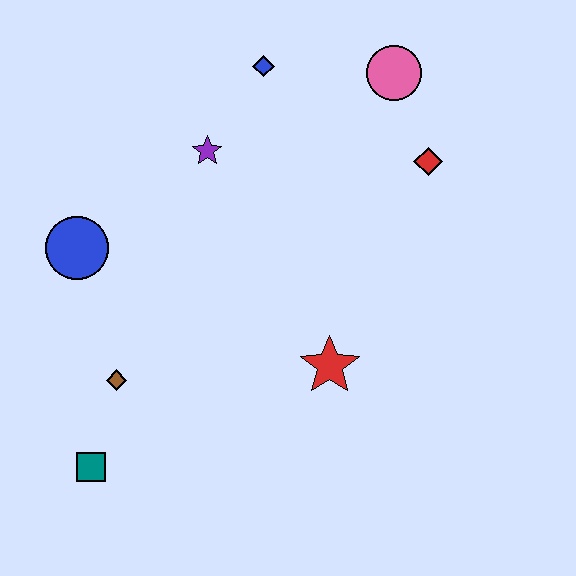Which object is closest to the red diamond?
The pink circle is closest to the red diamond.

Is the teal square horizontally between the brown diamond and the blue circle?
Yes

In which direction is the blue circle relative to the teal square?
The blue circle is above the teal square.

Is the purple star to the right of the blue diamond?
No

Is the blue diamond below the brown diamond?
No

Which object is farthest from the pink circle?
The teal square is farthest from the pink circle.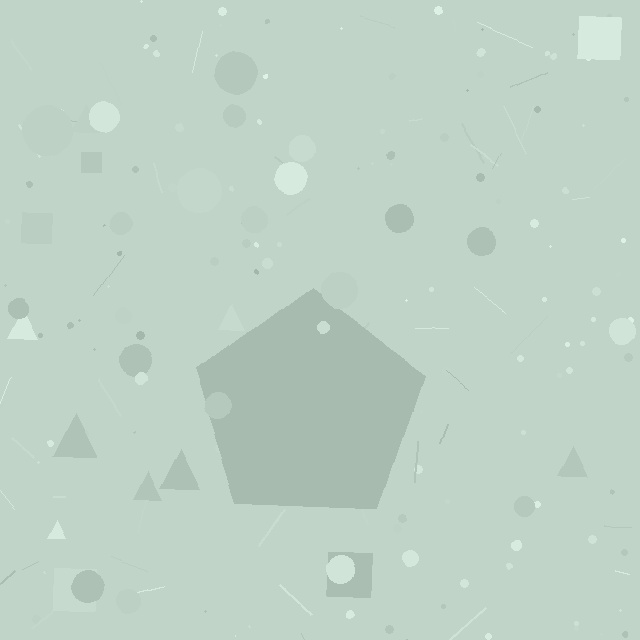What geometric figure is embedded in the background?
A pentagon is embedded in the background.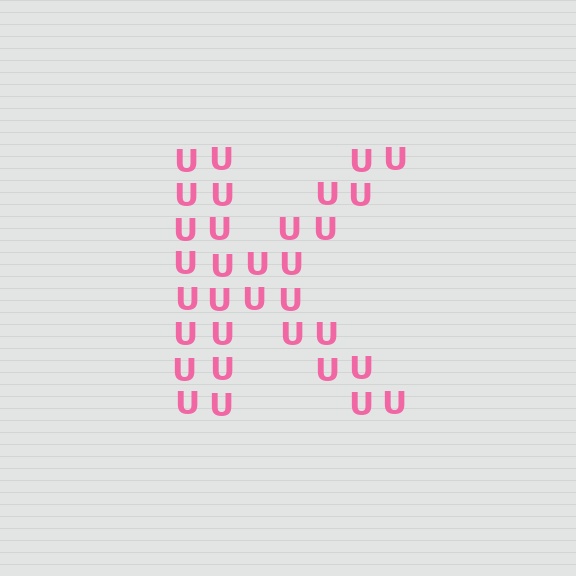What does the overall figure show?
The overall figure shows the letter K.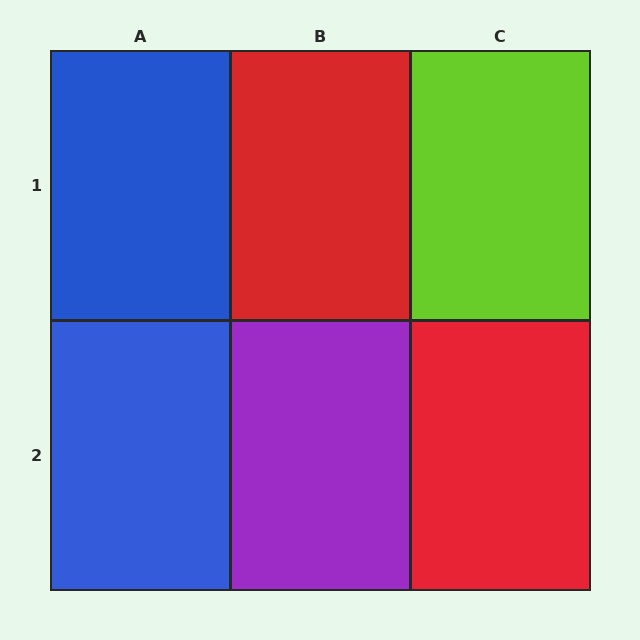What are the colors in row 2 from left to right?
Blue, purple, red.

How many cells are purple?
1 cell is purple.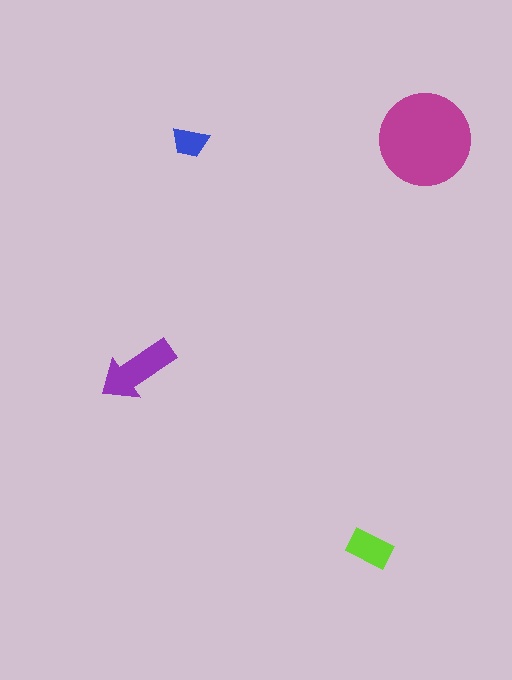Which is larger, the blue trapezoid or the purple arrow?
The purple arrow.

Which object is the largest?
The magenta circle.